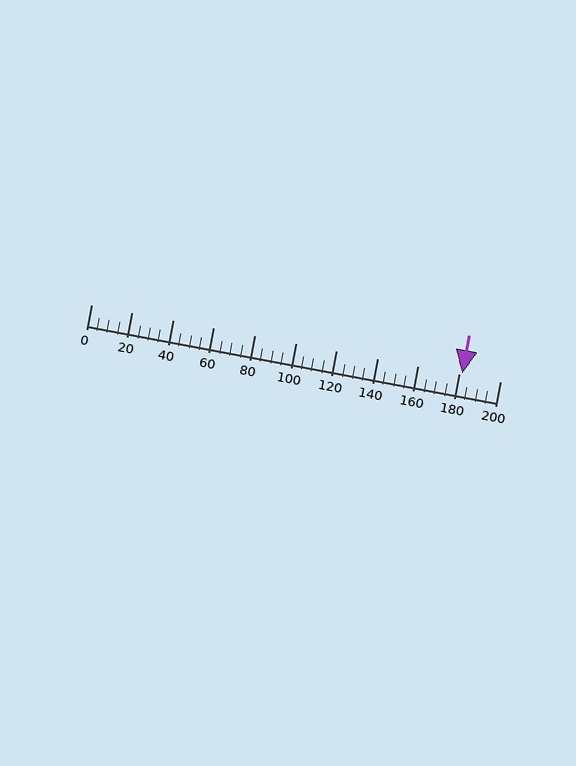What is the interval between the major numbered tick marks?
The major tick marks are spaced 20 units apart.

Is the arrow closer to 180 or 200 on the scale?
The arrow is closer to 180.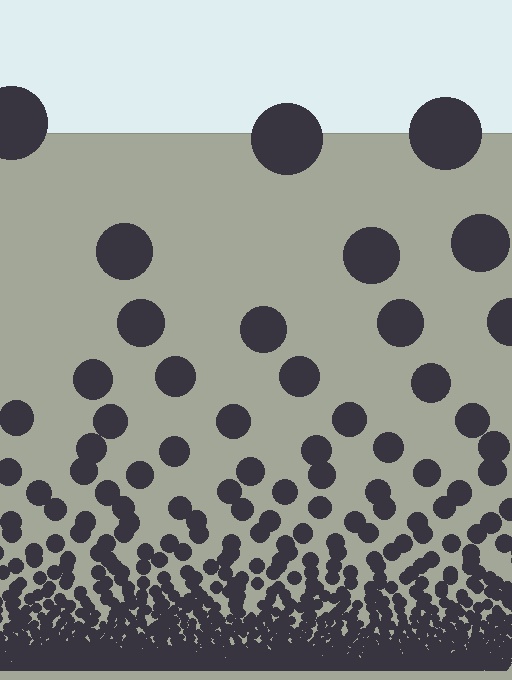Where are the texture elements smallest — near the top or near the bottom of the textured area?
Near the bottom.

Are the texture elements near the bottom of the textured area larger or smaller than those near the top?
Smaller. The gradient is inverted — elements near the bottom are smaller and denser.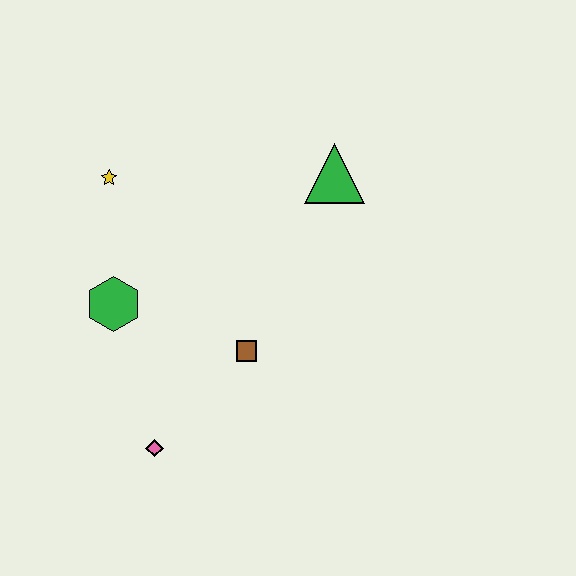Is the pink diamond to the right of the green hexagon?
Yes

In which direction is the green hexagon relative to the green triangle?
The green hexagon is to the left of the green triangle.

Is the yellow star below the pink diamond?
No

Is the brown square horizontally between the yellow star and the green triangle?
Yes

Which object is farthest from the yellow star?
The pink diamond is farthest from the yellow star.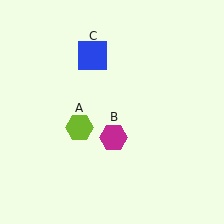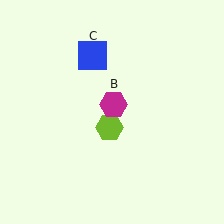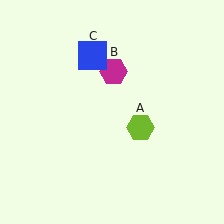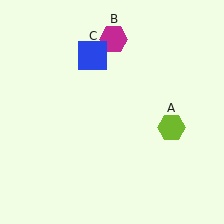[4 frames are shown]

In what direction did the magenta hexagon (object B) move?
The magenta hexagon (object B) moved up.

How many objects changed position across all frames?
2 objects changed position: lime hexagon (object A), magenta hexagon (object B).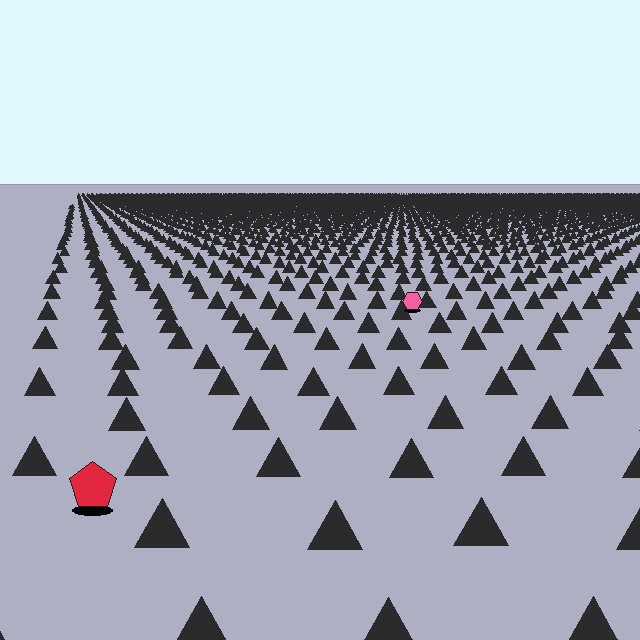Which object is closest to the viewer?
The red pentagon is closest. The texture marks near it are larger and more spread out.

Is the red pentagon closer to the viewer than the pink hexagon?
Yes. The red pentagon is closer — you can tell from the texture gradient: the ground texture is coarser near it.